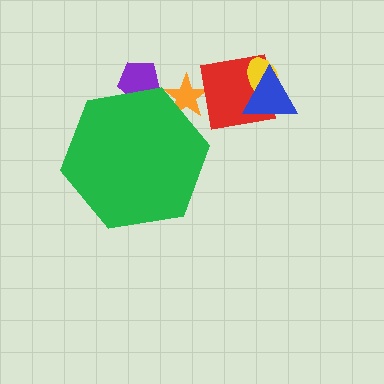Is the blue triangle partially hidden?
No, the blue triangle is fully visible.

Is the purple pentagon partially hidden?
Yes, the purple pentagon is partially hidden behind the green hexagon.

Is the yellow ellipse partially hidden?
No, the yellow ellipse is fully visible.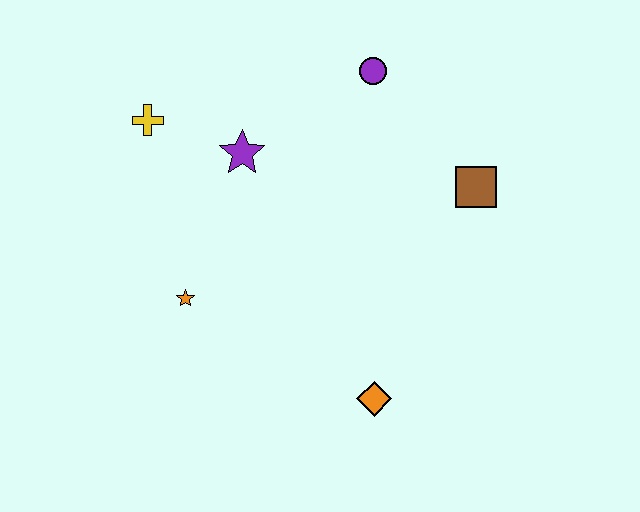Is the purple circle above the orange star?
Yes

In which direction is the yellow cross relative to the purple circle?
The yellow cross is to the left of the purple circle.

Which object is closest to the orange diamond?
The orange star is closest to the orange diamond.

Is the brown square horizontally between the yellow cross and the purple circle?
No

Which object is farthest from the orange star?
The brown square is farthest from the orange star.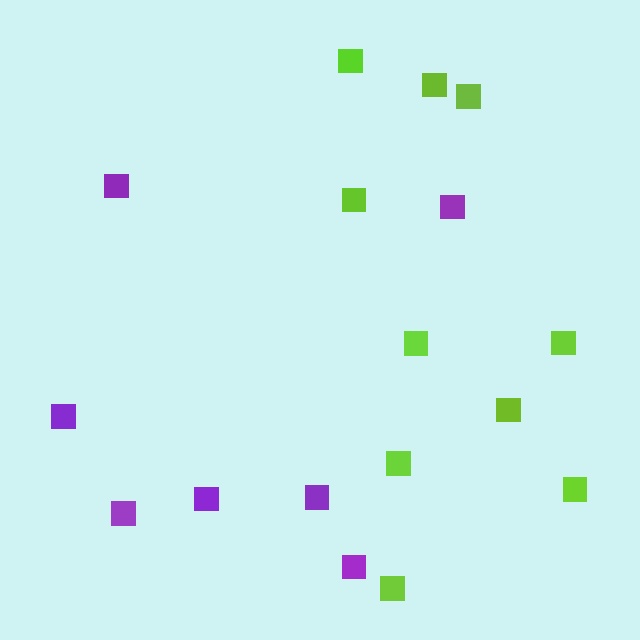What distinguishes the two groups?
There are 2 groups: one group of lime squares (10) and one group of purple squares (7).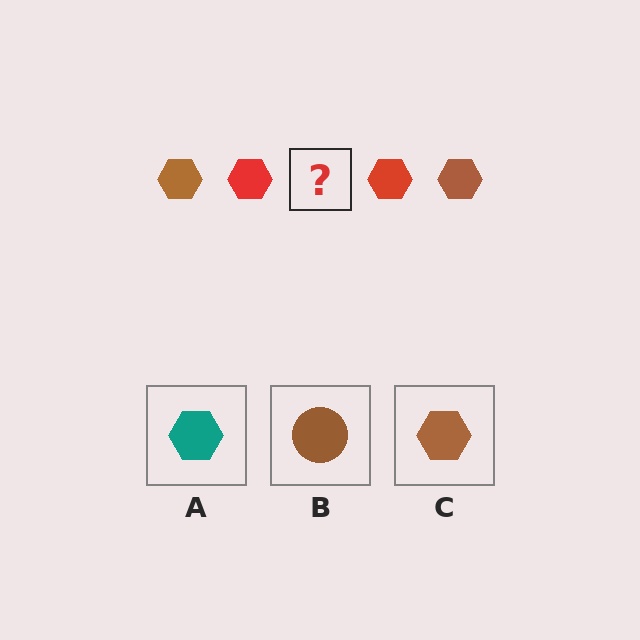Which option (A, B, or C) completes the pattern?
C.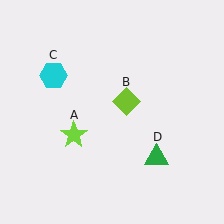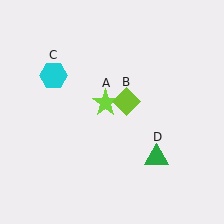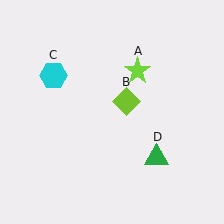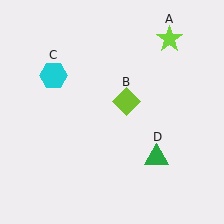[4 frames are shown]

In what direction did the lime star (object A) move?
The lime star (object A) moved up and to the right.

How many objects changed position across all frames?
1 object changed position: lime star (object A).